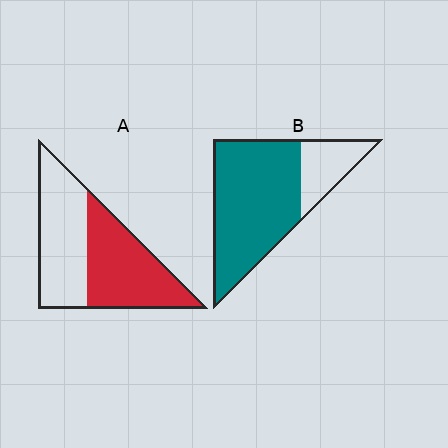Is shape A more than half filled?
Roughly half.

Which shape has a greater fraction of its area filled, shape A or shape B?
Shape B.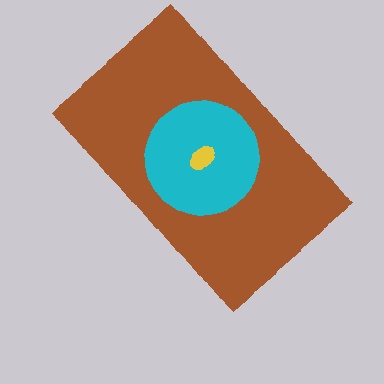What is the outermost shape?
The brown rectangle.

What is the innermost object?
The yellow ellipse.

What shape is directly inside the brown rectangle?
The cyan circle.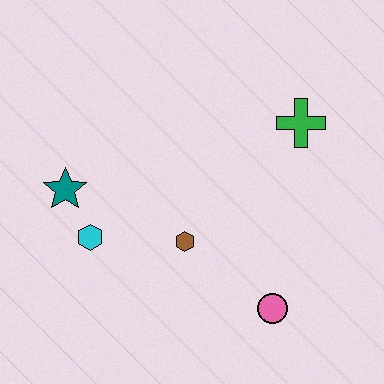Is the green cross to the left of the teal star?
No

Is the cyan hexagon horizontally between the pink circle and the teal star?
Yes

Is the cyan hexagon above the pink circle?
Yes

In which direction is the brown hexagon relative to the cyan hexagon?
The brown hexagon is to the right of the cyan hexagon.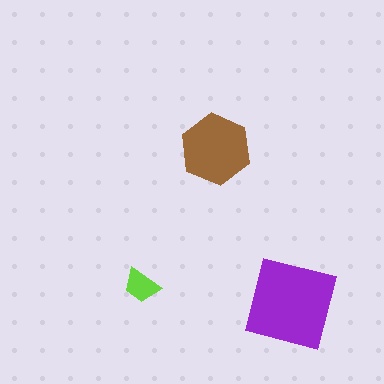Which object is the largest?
The purple square.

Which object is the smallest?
The lime trapezoid.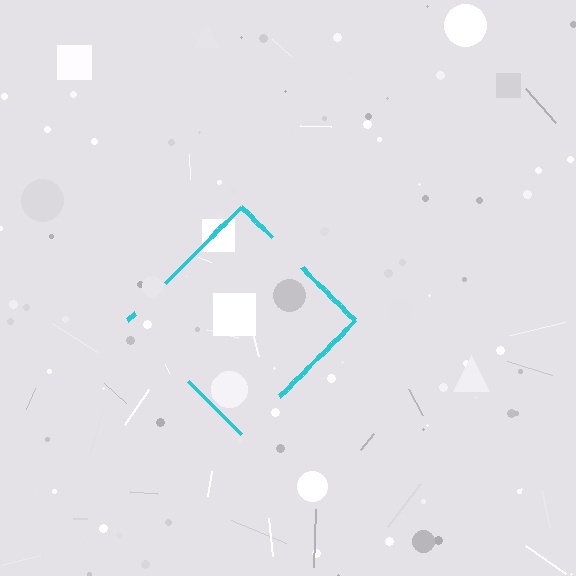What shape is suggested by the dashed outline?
The dashed outline suggests a diamond.